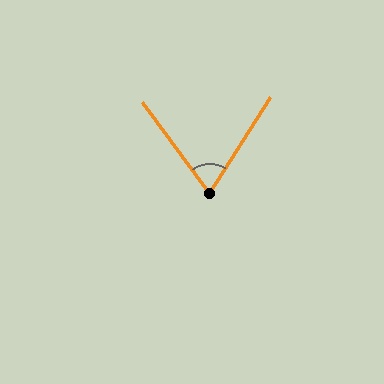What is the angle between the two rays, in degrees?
Approximately 69 degrees.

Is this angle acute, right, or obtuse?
It is acute.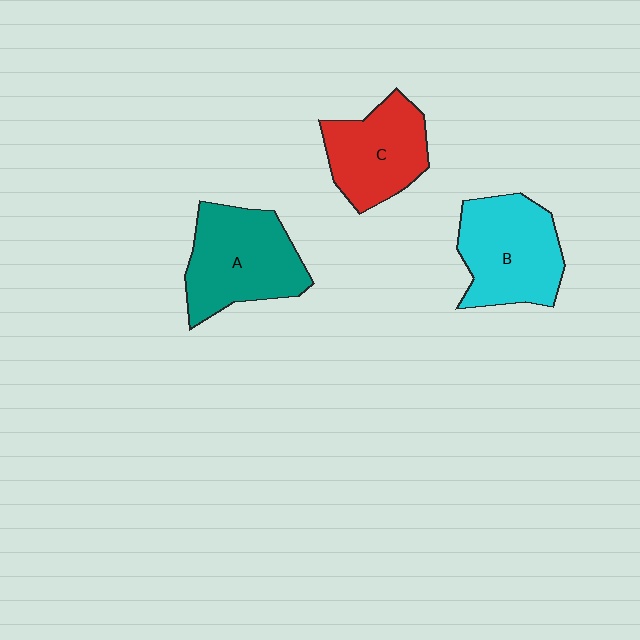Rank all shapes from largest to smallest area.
From largest to smallest: A (teal), B (cyan), C (red).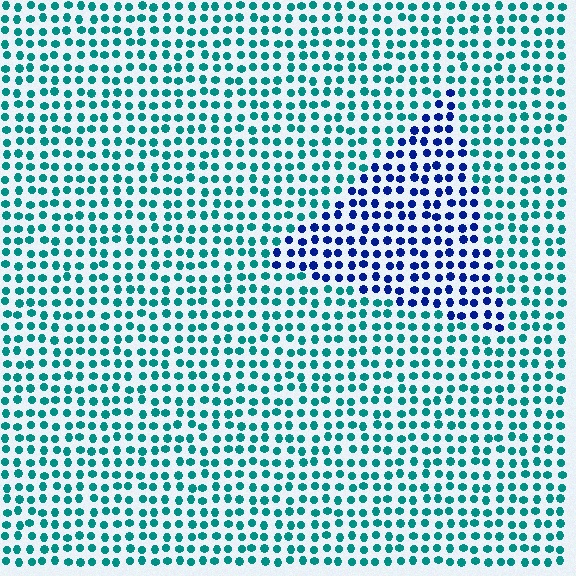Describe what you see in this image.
The image is filled with small teal elements in a uniform arrangement. A triangle-shaped region is visible where the elements are tinted to a slightly different hue, forming a subtle color boundary.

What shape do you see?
I see a triangle.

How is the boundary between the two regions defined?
The boundary is defined purely by a slight shift in hue (about 54 degrees). Spacing, size, and orientation are identical on both sides.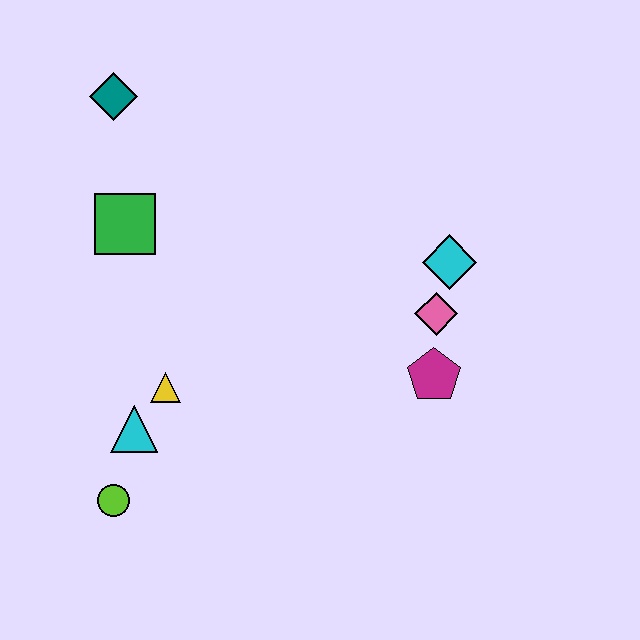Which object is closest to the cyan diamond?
The pink diamond is closest to the cyan diamond.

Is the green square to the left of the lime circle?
No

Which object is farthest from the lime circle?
The cyan diamond is farthest from the lime circle.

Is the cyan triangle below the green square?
Yes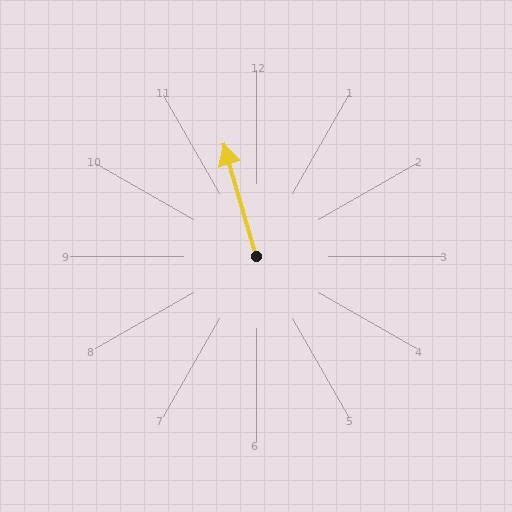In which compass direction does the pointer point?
North.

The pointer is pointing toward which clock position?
Roughly 11 o'clock.